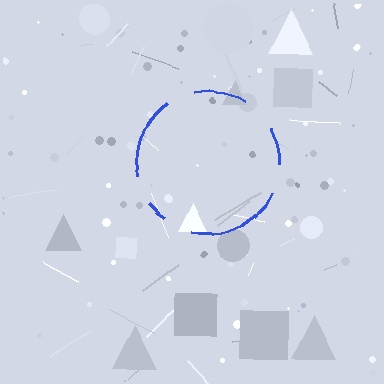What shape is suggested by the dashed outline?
The dashed outline suggests a circle.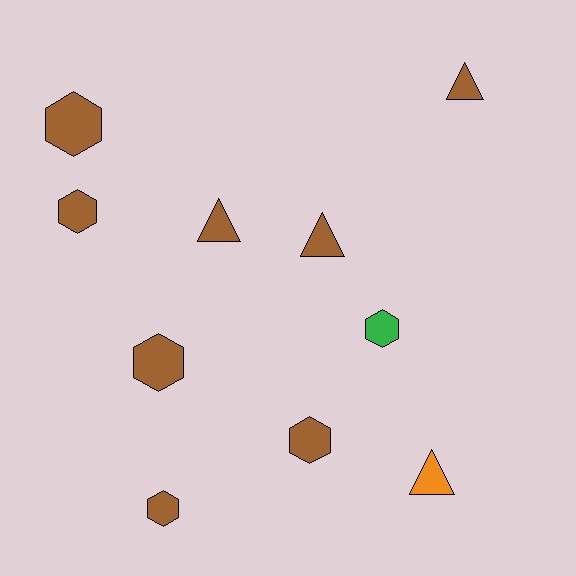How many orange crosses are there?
There are no orange crosses.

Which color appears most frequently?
Brown, with 8 objects.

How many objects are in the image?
There are 10 objects.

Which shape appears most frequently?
Hexagon, with 6 objects.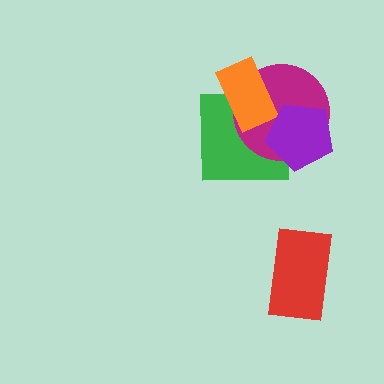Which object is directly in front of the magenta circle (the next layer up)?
The orange rectangle is directly in front of the magenta circle.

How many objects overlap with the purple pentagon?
2 objects overlap with the purple pentagon.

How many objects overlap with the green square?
3 objects overlap with the green square.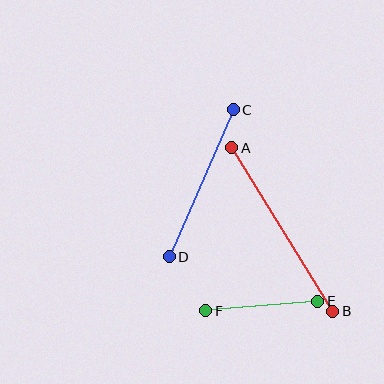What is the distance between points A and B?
The distance is approximately 192 pixels.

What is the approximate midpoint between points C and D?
The midpoint is at approximately (201, 183) pixels.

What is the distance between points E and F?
The distance is approximately 112 pixels.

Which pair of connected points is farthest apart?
Points A and B are farthest apart.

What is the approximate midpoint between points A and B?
The midpoint is at approximately (282, 230) pixels.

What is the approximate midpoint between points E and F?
The midpoint is at approximately (262, 306) pixels.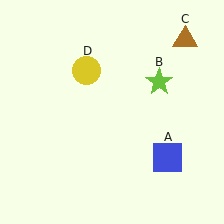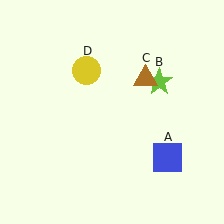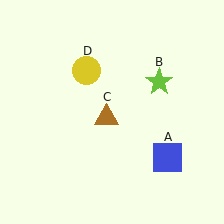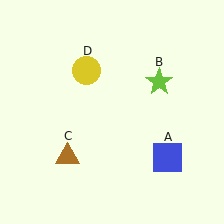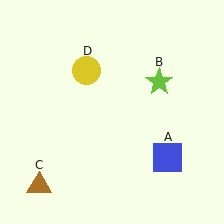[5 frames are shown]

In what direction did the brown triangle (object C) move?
The brown triangle (object C) moved down and to the left.